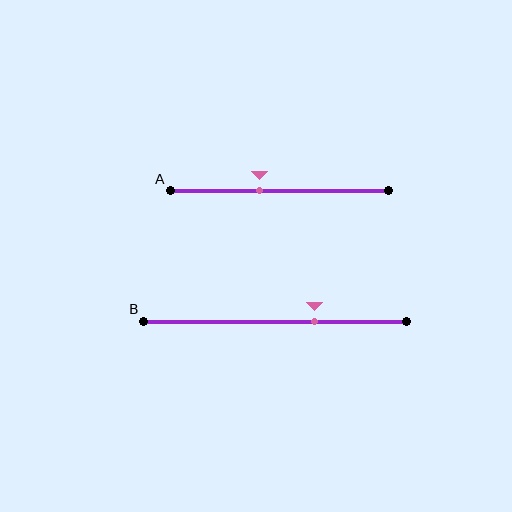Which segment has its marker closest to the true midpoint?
Segment A has its marker closest to the true midpoint.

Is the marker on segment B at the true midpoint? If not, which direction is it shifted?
No, the marker on segment B is shifted to the right by about 15% of the segment length.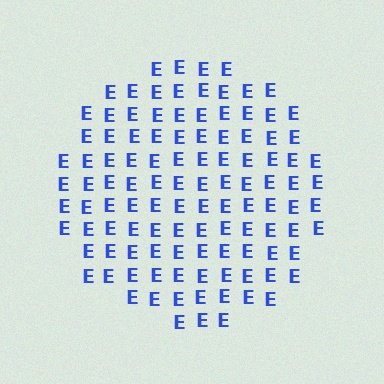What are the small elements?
The small elements are letter E's.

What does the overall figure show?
The overall figure shows a circle.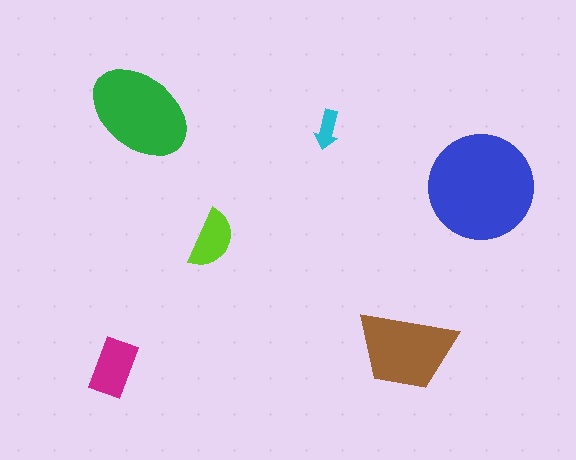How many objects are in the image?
There are 6 objects in the image.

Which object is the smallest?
The cyan arrow.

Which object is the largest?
The blue circle.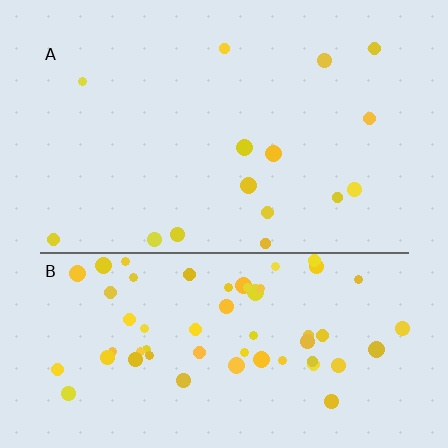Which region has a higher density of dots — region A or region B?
B (the bottom).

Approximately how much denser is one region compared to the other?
Approximately 3.9× — region B over region A.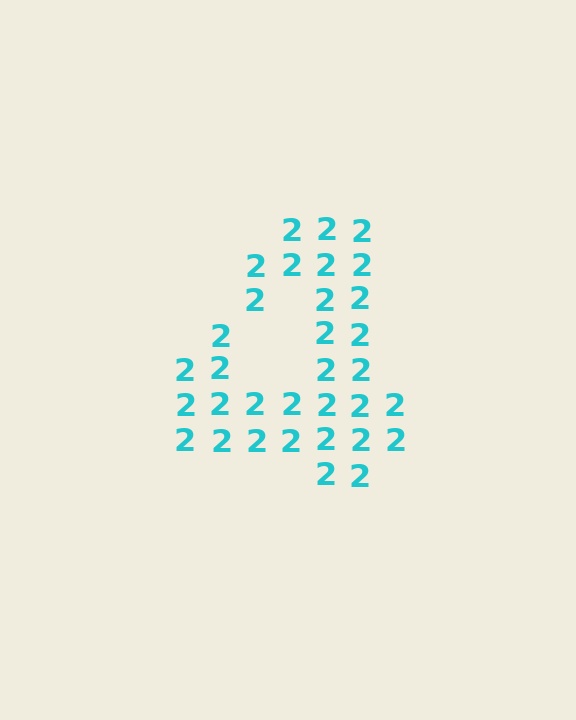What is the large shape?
The large shape is the digit 4.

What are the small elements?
The small elements are digit 2's.